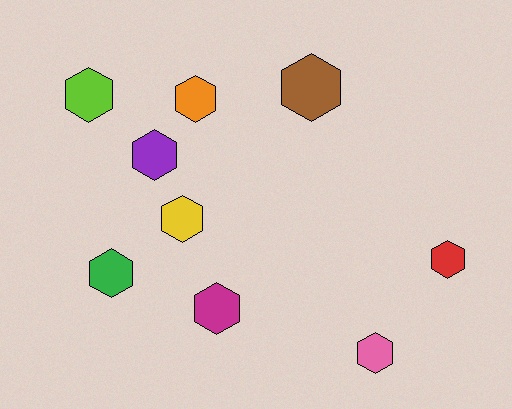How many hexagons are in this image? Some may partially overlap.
There are 9 hexagons.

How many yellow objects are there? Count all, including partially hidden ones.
There is 1 yellow object.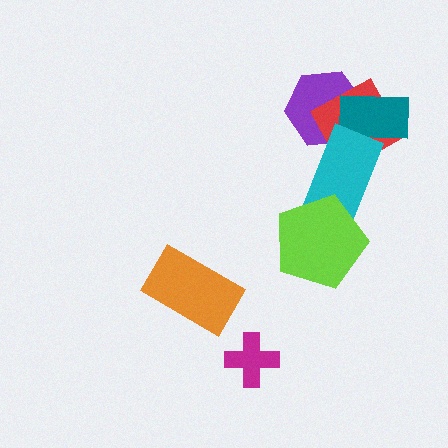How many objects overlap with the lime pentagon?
1 object overlaps with the lime pentagon.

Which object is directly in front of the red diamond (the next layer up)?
The teal rectangle is directly in front of the red diamond.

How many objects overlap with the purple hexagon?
3 objects overlap with the purple hexagon.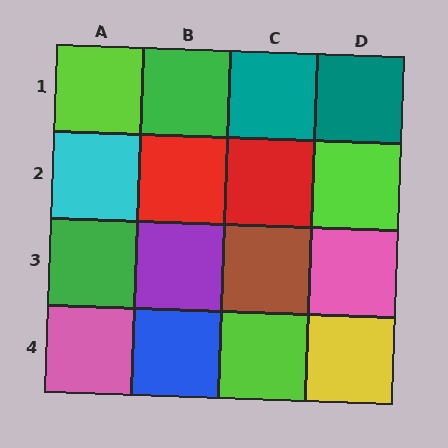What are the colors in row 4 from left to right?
Pink, blue, lime, yellow.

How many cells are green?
2 cells are green.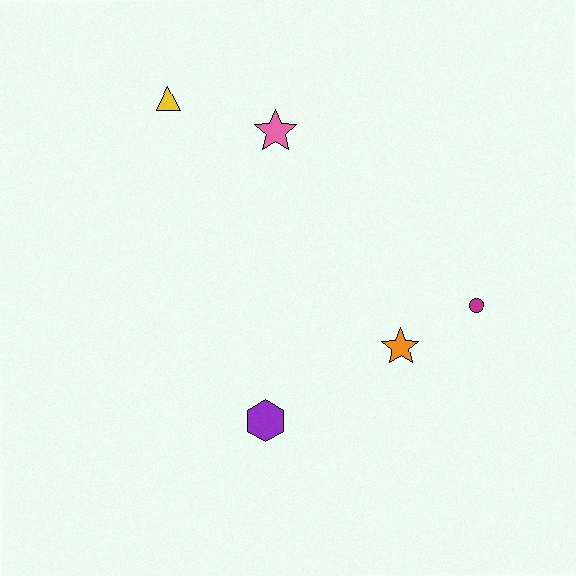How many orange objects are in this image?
There is 1 orange object.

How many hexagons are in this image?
There is 1 hexagon.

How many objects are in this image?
There are 5 objects.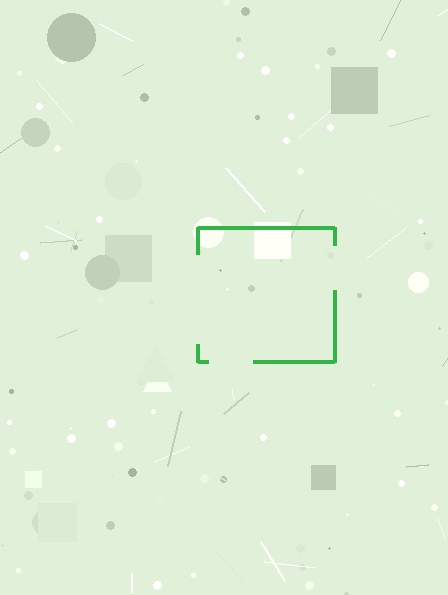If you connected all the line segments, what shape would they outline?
They would outline a square.